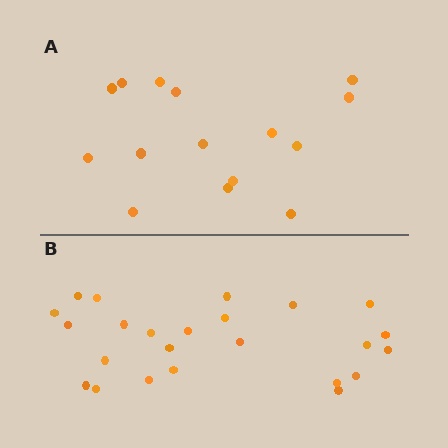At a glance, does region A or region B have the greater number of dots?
Region B (the bottom region) has more dots.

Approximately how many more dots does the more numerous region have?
Region B has roughly 8 or so more dots than region A.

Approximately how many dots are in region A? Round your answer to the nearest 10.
About 20 dots. (The exact count is 15, which rounds to 20.)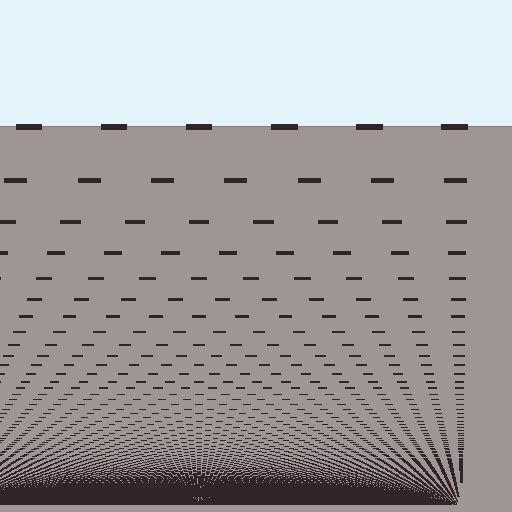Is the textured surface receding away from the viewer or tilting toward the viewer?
The surface appears to tilt toward the viewer. Texture elements get larger and sparser toward the top.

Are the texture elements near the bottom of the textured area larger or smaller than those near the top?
Smaller. The gradient is inverted — elements near the bottom are smaller and denser.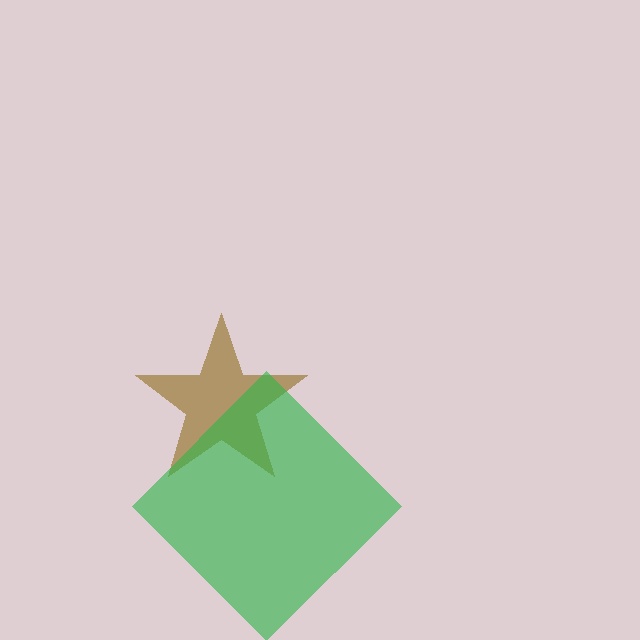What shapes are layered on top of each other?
The layered shapes are: a brown star, a green diamond.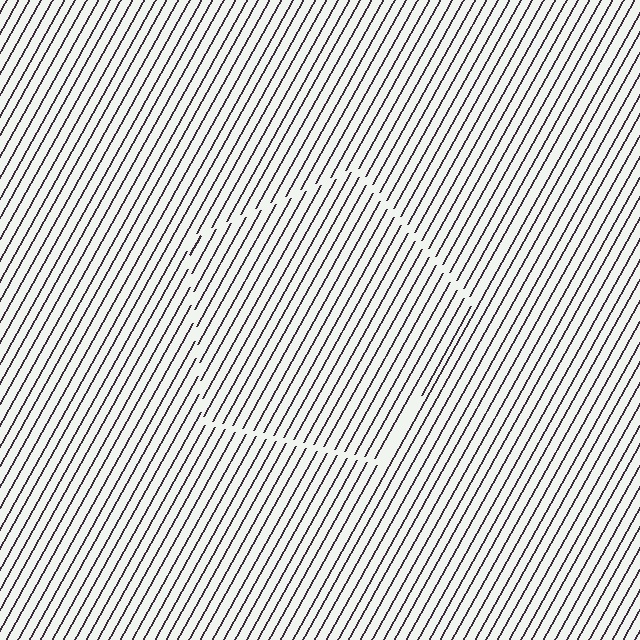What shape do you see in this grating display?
An illusory pentagon. The interior of the shape contains the same grating, shifted by half a period — the contour is defined by the phase discontinuity where line-ends from the inner and outer gratings abut.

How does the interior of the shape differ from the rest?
The interior of the shape contains the same grating, shifted by half a period — the contour is defined by the phase discontinuity where line-ends from the inner and outer gratings abut.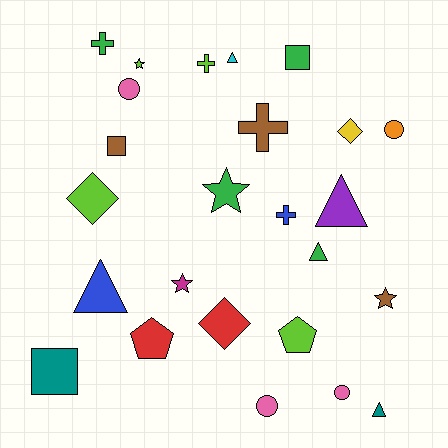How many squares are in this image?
There are 3 squares.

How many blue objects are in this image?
There are 2 blue objects.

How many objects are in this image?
There are 25 objects.